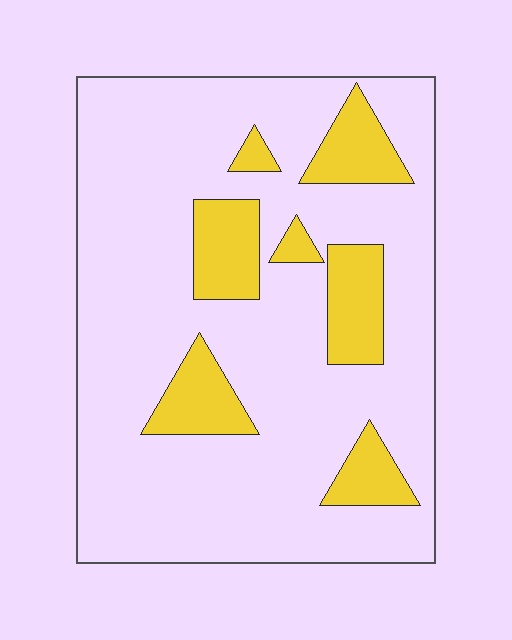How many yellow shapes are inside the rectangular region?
7.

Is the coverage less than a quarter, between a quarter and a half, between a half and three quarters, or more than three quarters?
Less than a quarter.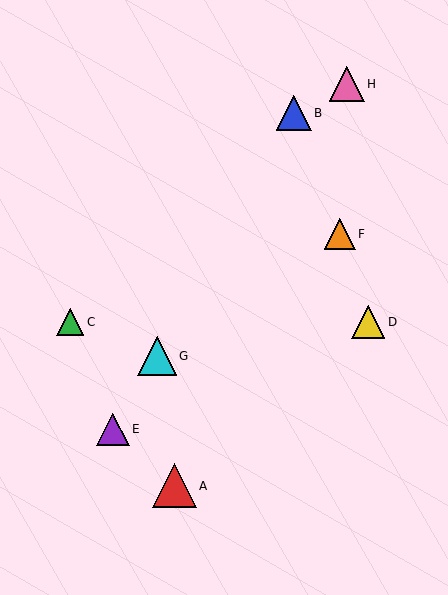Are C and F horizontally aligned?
No, C is at y≈322 and F is at y≈234.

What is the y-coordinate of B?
Object B is at y≈113.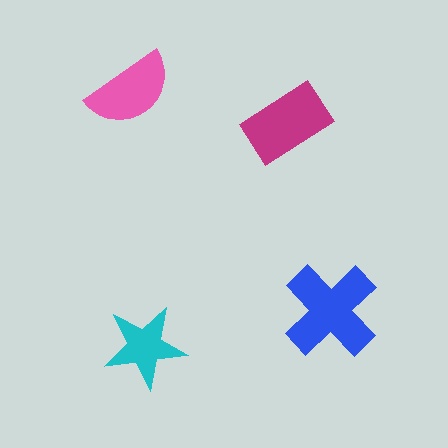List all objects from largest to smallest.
The blue cross, the magenta rectangle, the pink semicircle, the cyan star.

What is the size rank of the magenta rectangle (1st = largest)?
2nd.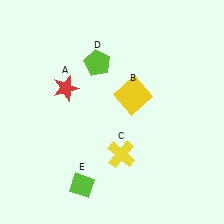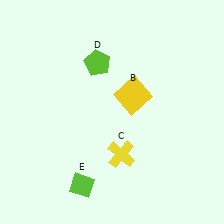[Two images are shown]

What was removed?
The red star (A) was removed in Image 2.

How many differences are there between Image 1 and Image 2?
There is 1 difference between the two images.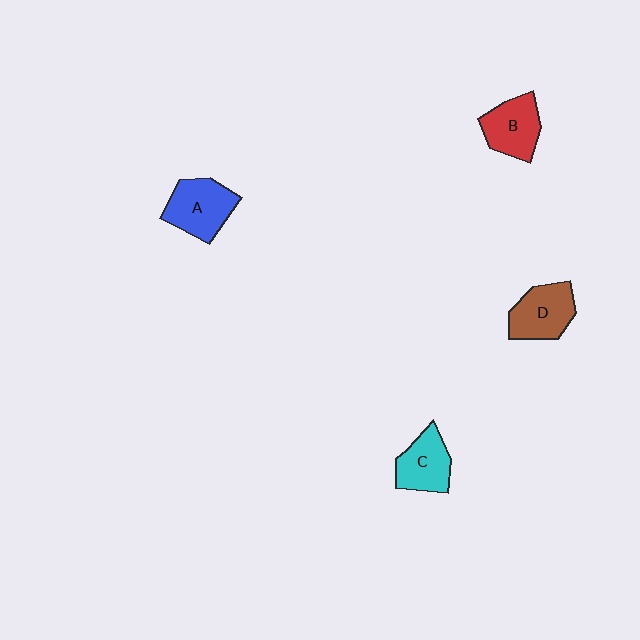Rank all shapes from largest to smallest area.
From largest to smallest: A (blue), D (brown), B (red), C (cyan).